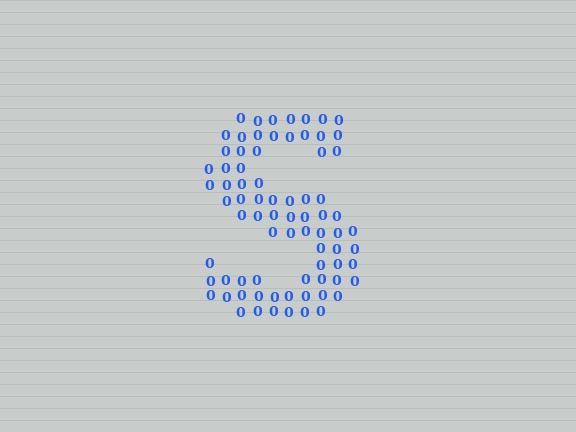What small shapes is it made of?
It is made of small digit 0's.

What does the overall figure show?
The overall figure shows the letter S.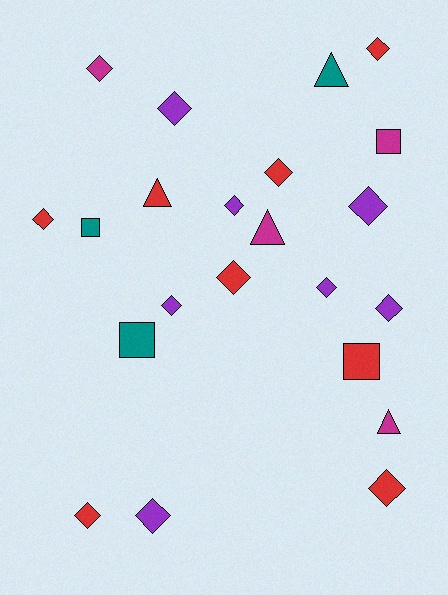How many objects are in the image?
There are 22 objects.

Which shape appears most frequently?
Diamond, with 14 objects.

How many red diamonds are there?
There are 6 red diamonds.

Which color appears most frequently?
Red, with 8 objects.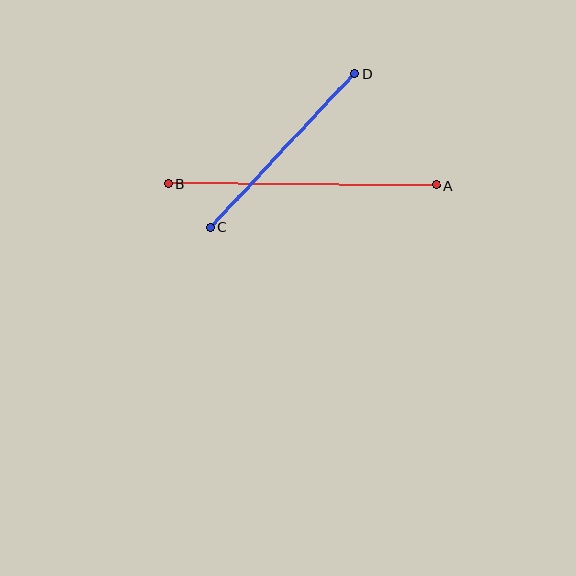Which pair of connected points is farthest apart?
Points A and B are farthest apart.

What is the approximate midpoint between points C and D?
The midpoint is at approximately (282, 151) pixels.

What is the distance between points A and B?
The distance is approximately 268 pixels.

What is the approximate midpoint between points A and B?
The midpoint is at approximately (302, 184) pixels.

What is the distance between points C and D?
The distance is approximately 212 pixels.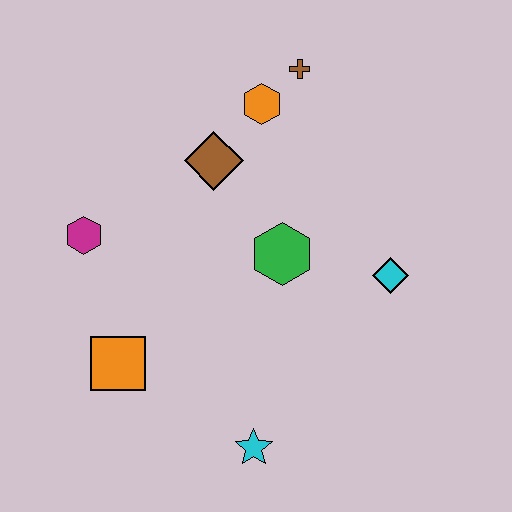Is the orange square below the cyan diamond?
Yes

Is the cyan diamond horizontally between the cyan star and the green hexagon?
No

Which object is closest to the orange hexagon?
The brown cross is closest to the orange hexagon.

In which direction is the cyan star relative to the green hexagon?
The cyan star is below the green hexagon.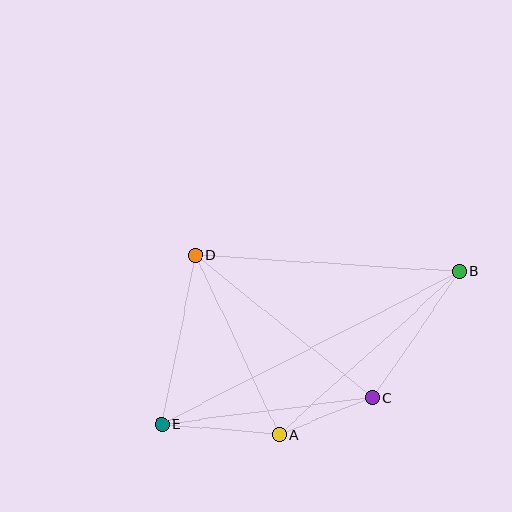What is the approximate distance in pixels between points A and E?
The distance between A and E is approximately 117 pixels.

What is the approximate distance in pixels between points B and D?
The distance between B and D is approximately 265 pixels.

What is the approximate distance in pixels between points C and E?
The distance between C and E is approximately 212 pixels.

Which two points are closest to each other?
Points A and C are closest to each other.